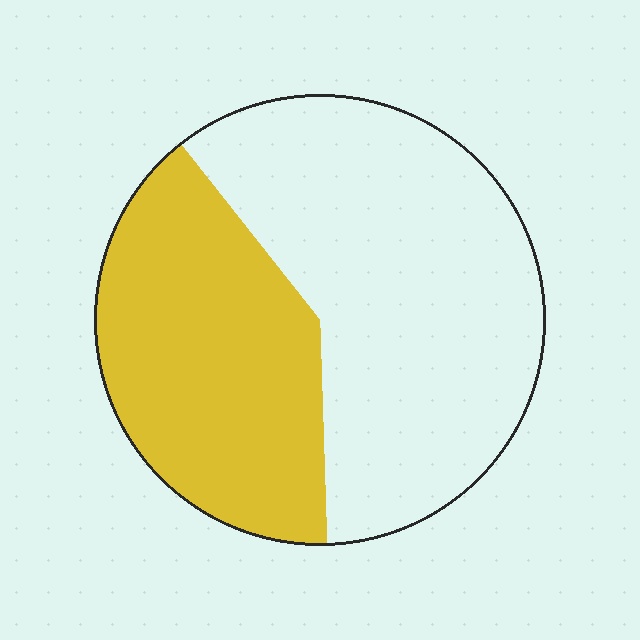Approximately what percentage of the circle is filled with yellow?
Approximately 40%.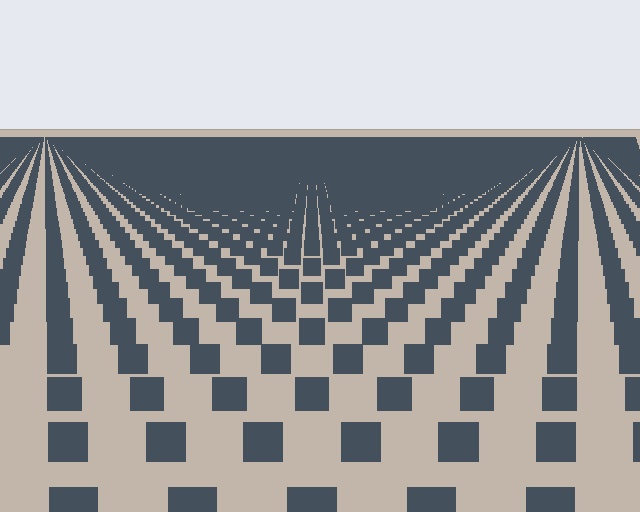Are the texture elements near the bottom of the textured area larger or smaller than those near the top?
Larger. Near the bottom, elements are closer to the viewer and appear at a bigger on-screen size.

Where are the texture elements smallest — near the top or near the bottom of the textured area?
Near the top.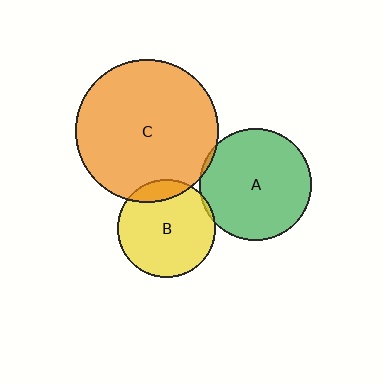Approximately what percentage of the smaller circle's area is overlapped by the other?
Approximately 5%.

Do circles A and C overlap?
Yes.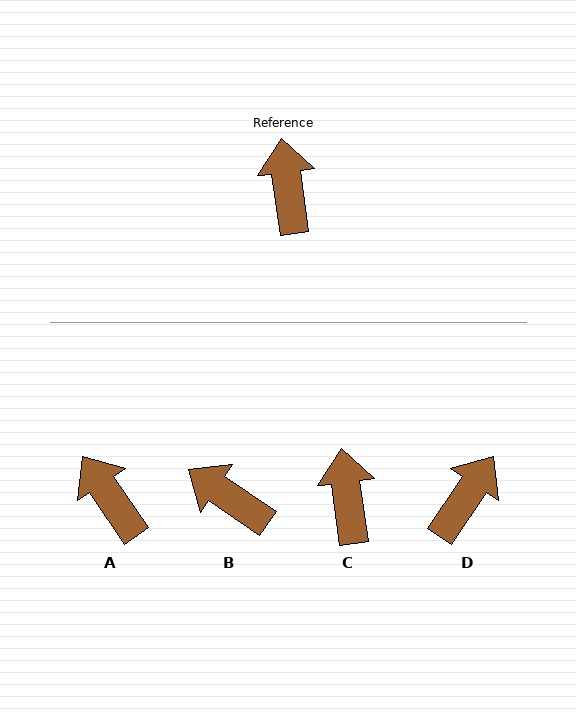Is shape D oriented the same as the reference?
No, it is off by about 41 degrees.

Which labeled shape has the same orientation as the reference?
C.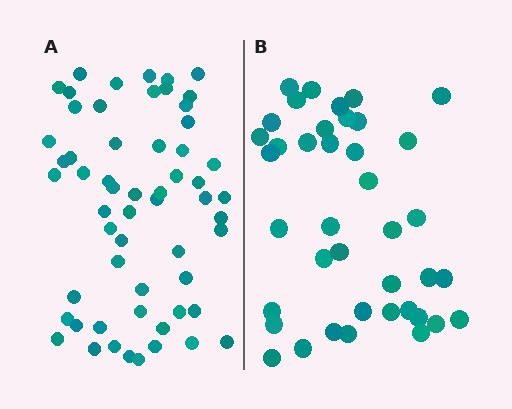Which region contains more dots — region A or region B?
Region A (the left region) has more dots.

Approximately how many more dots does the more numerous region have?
Region A has approximately 20 more dots than region B.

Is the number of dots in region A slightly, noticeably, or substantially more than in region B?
Region A has substantially more. The ratio is roughly 1.4 to 1.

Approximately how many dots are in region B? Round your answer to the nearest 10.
About 40 dots.